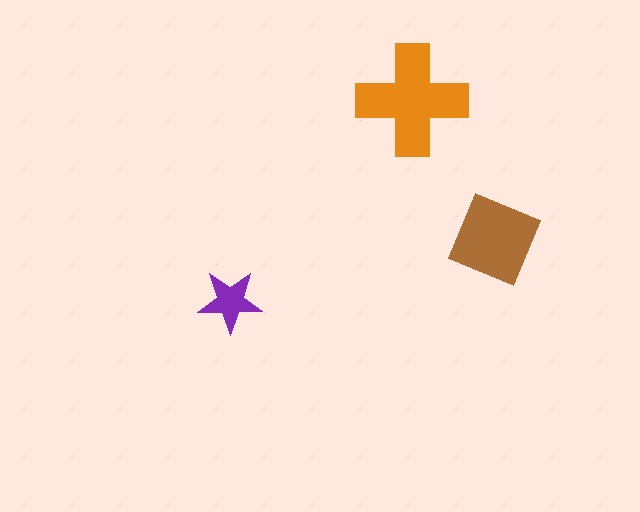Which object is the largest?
The orange cross.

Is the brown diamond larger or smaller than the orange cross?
Smaller.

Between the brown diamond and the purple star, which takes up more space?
The brown diamond.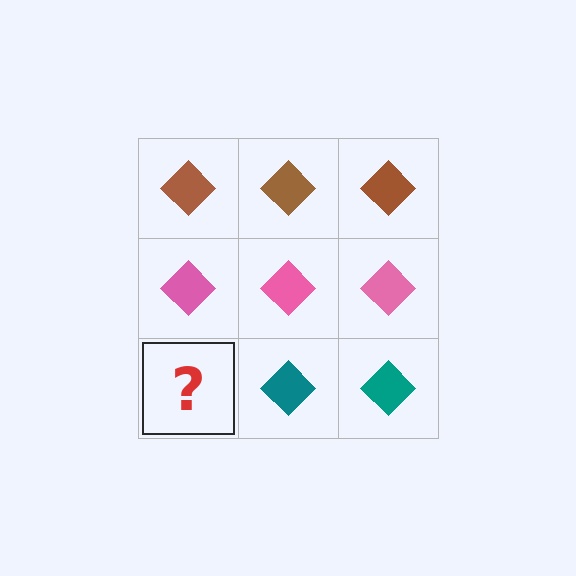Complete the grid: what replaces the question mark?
The question mark should be replaced with a teal diamond.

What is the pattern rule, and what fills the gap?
The rule is that each row has a consistent color. The gap should be filled with a teal diamond.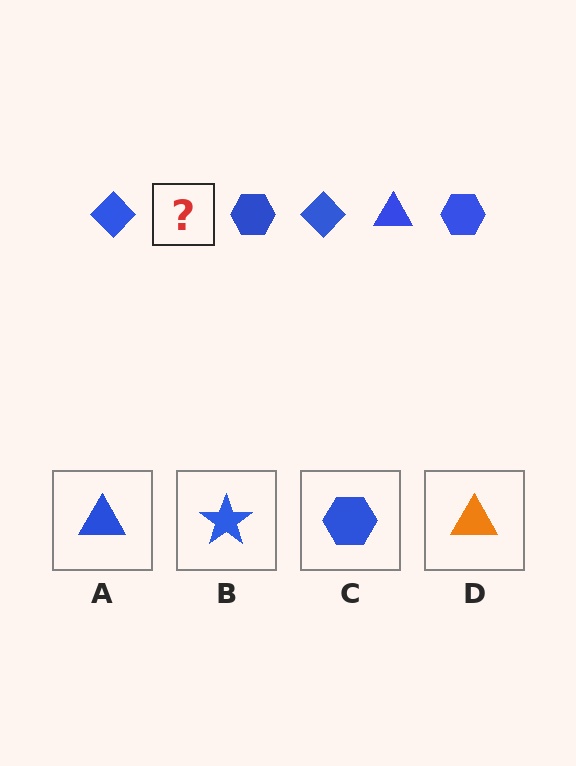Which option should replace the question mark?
Option A.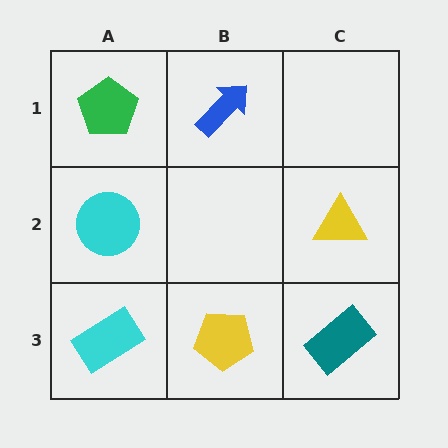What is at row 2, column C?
A yellow triangle.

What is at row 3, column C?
A teal rectangle.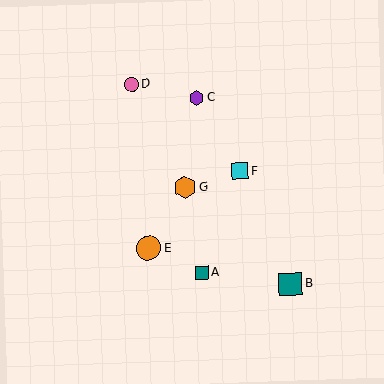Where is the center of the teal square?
The center of the teal square is at (290, 284).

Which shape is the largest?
The orange circle (labeled E) is the largest.